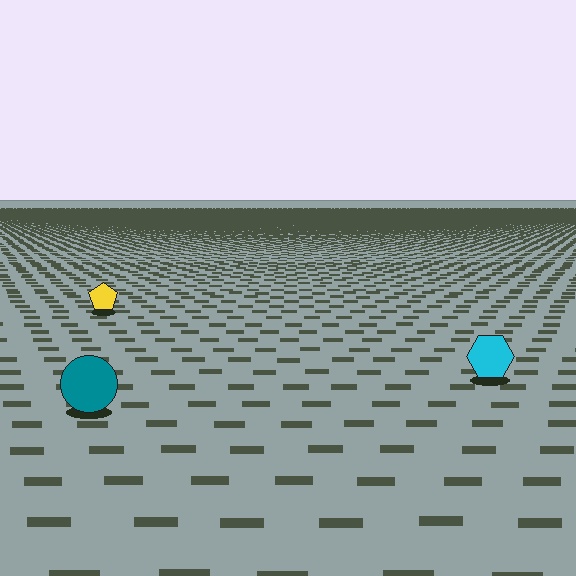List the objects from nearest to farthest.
From nearest to farthest: the teal circle, the cyan hexagon, the yellow pentagon.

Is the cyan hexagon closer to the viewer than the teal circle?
No. The teal circle is closer — you can tell from the texture gradient: the ground texture is coarser near it.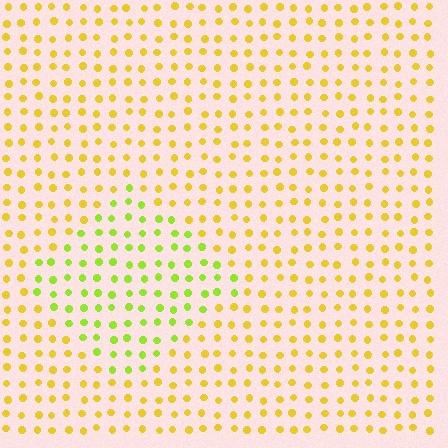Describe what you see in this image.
The image is filled with small yellow elements in a uniform arrangement. A diamond-shaped region is visible where the elements are tinted to a slightly different hue, forming a subtle color boundary.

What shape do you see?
I see a diamond.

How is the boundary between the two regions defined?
The boundary is defined purely by a slight shift in hue (about 37 degrees). Spacing, size, and orientation are identical on both sides.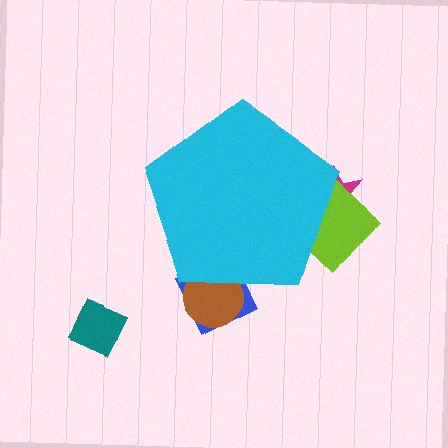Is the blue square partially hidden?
Yes, the blue square is partially hidden behind the cyan pentagon.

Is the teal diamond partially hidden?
No, the teal diamond is fully visible.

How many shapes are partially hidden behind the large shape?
5 shapes are partially hidden.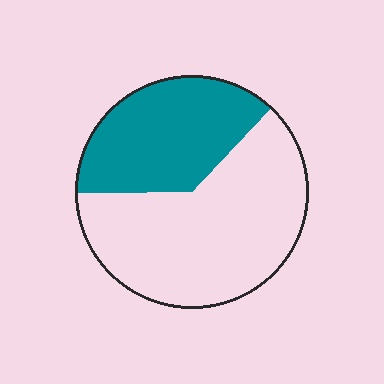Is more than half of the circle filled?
No.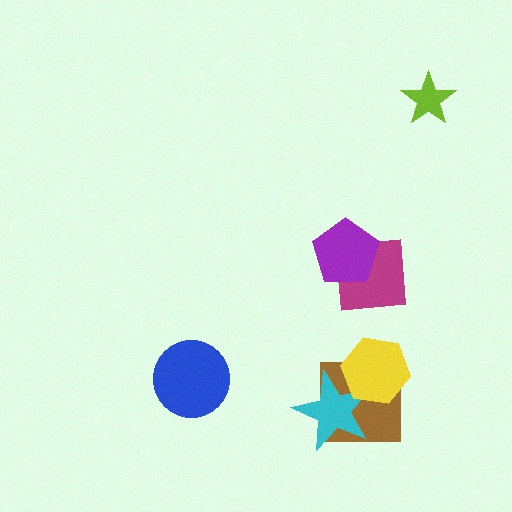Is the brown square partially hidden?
Yes, it is partially covered by another shape.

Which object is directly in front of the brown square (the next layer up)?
The cyan star is directly in front of the brown square.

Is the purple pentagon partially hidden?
No, no other shape covers it.